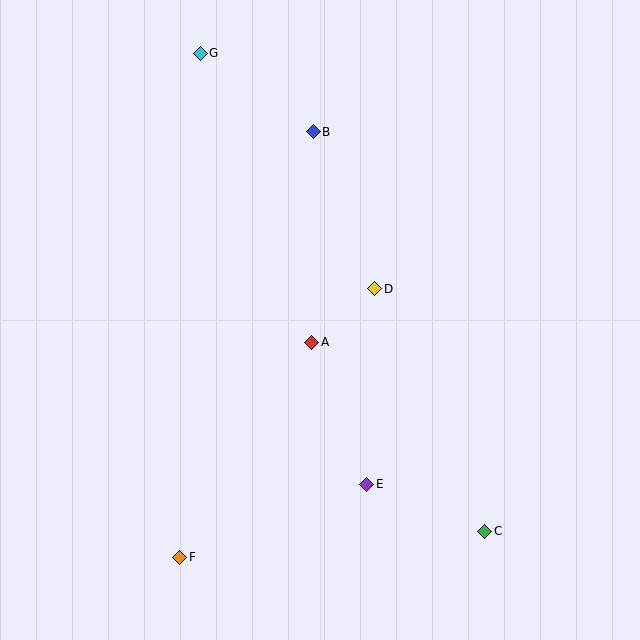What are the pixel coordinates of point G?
Point G is at (200, 53).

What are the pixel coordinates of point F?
Point F is at (180, 557).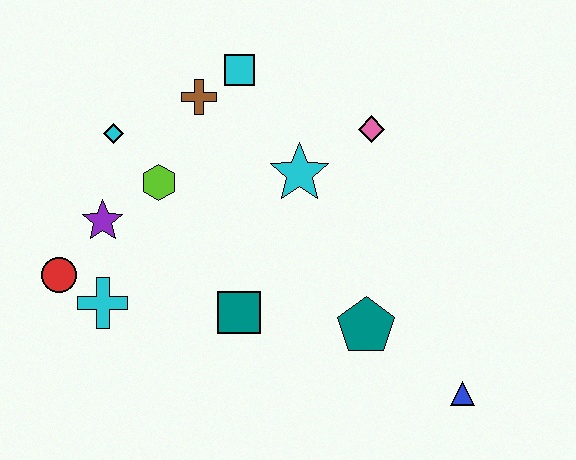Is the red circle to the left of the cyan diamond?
Yes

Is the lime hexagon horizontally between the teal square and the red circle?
Yes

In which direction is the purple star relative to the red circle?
The purple star is above the red circle.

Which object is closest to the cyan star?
The pink diamond is closest to the cyan star.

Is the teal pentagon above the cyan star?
No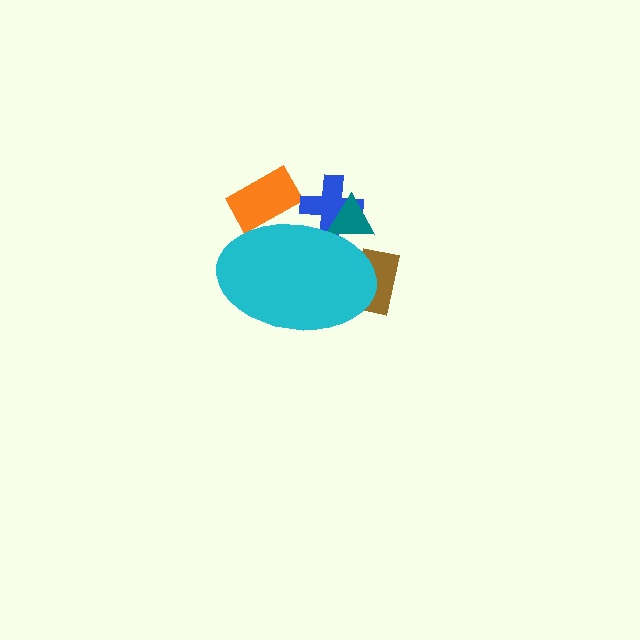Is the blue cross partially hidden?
Yes, the blue cross is partially hidden behind the cyan ellipse.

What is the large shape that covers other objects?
A cyan ellipse.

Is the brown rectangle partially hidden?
Yes, the brown rectangle is partially hidden behind the cyan ellipse.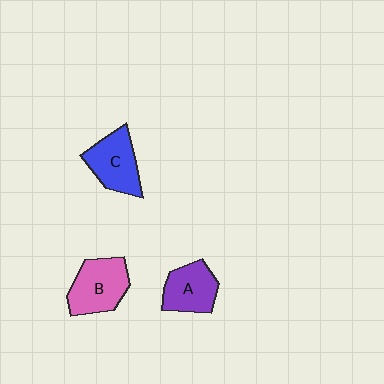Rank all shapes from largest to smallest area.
From largest to smallest: B (pink), C (blue), A (purple).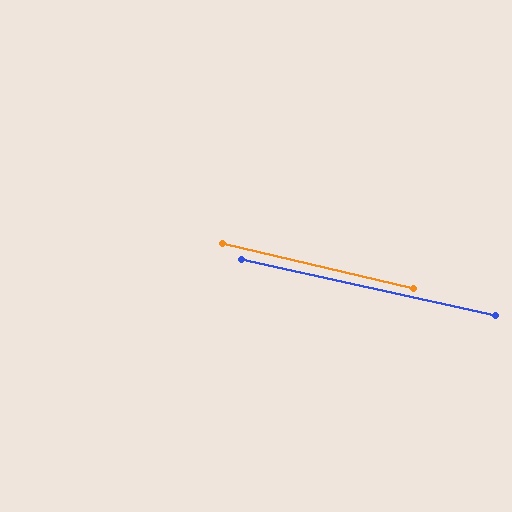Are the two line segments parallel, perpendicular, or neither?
Parallel — their directions differ by only 0.7°.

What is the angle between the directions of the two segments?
Approximately 1 degree.